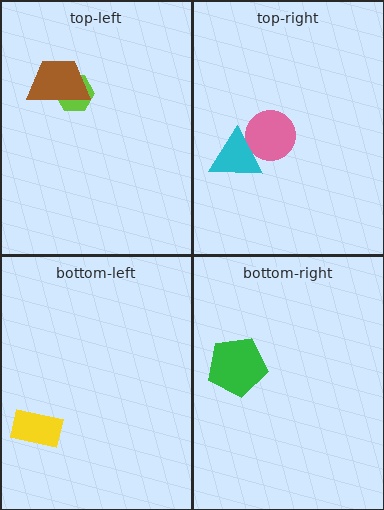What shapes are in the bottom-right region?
The green pentagon.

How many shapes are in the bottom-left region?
1.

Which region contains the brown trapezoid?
The top-left region.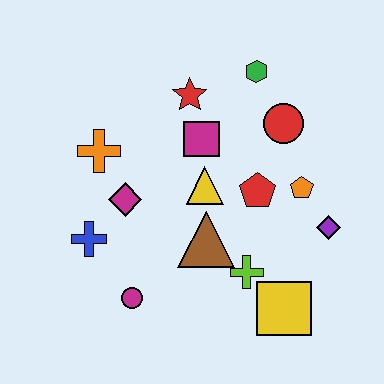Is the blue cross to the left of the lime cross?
Yes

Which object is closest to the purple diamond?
The orange pentagon is closest to the purple diamond.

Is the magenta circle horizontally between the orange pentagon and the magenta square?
No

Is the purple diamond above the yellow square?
Yes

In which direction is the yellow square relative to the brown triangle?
The yellow square is to the right of the brown triangle.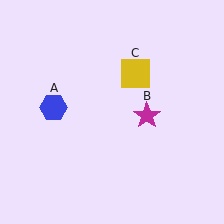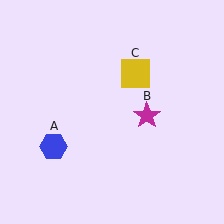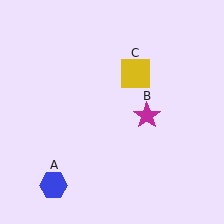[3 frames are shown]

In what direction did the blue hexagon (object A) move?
The blue hexagon (object A) moved down.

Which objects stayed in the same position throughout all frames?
Magenta star (object B) and yellow square (object C) remained stationary.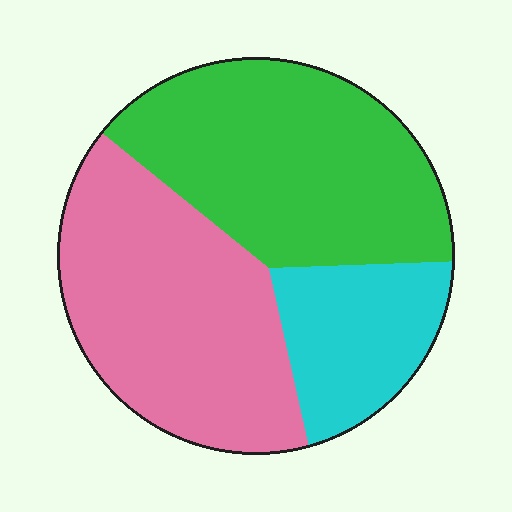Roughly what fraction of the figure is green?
Green takes up between a quarter and a half of the figure.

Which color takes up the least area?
Cyan, at roughly 20%.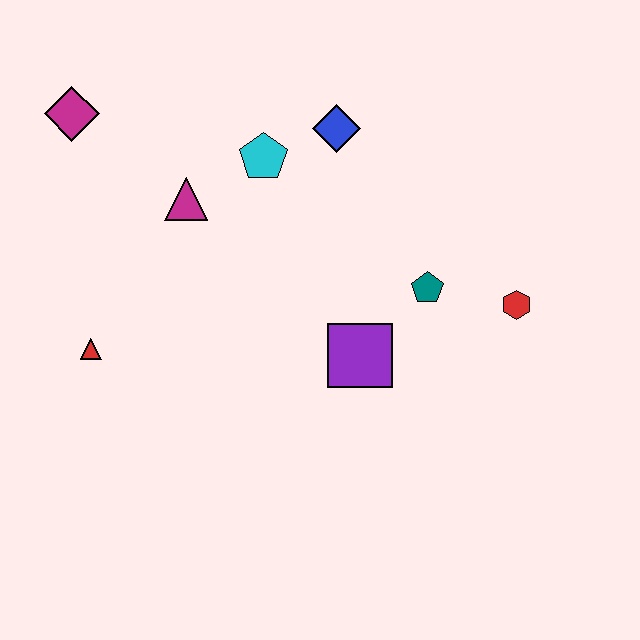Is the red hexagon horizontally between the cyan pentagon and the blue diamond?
No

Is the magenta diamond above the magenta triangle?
Yes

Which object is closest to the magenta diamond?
The magenta triangle is closest to the magenta diamond.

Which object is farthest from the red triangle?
The red hexagon is farthest from the red triangle.